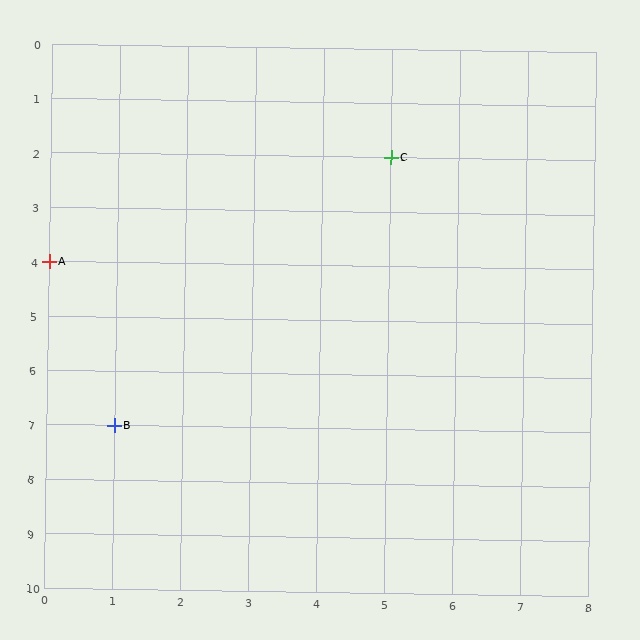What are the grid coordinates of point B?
Point B is at grid coordinates (1, 7).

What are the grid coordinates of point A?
Point A is at grid coordinates (0, 4).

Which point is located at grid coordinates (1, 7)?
Point B is at (1, 7).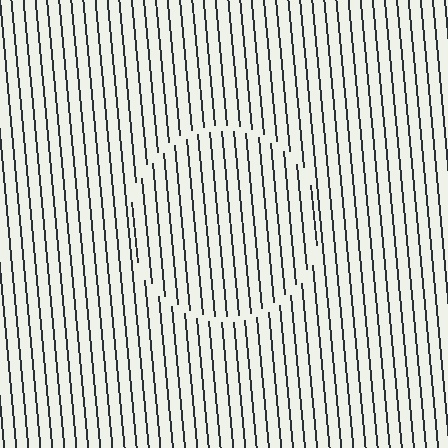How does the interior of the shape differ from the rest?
The interior of the shape contains the same grating, shifted by half a period — the contour is defined by the phase discontinuity where line-ends from the inner and outer gratings abut.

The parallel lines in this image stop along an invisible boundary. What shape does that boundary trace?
An illusory circle. The interior of the shape contains the same grating, shifted by half a period — the contour is defined by the phase discontinuity where line-ends from the inner and outer gratings abut.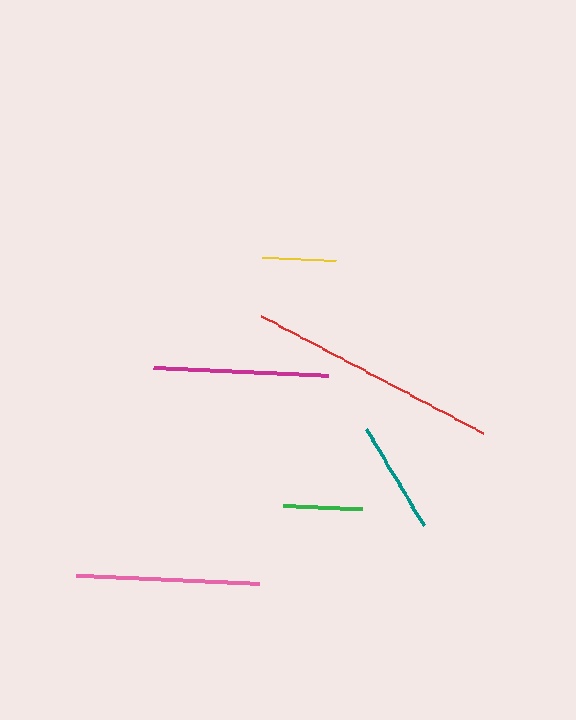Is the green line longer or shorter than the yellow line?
The green line is longer than the yellow line.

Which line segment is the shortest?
The yellow line is the shortest at approximately 75 pixels.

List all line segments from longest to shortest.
From longest to shortest: red, pink, magenta, teal, green, yellow.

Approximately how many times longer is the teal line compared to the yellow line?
The teal line is approximately 1.5 times the length of the yellow line.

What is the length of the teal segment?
The teal segment is approximately 113 pixels long.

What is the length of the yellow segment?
The yellow segment is approximately 75 pixels long.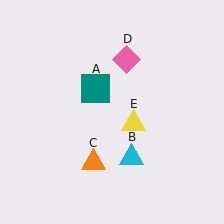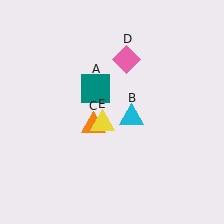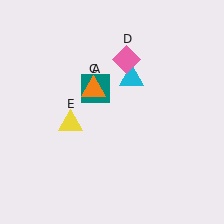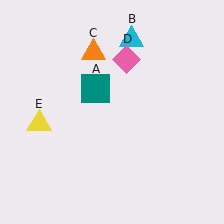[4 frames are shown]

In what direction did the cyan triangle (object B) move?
The cyan triangle (object B) moved up.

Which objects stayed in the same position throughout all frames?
Teal square (object A) and pink diamond (object D) remained stationary.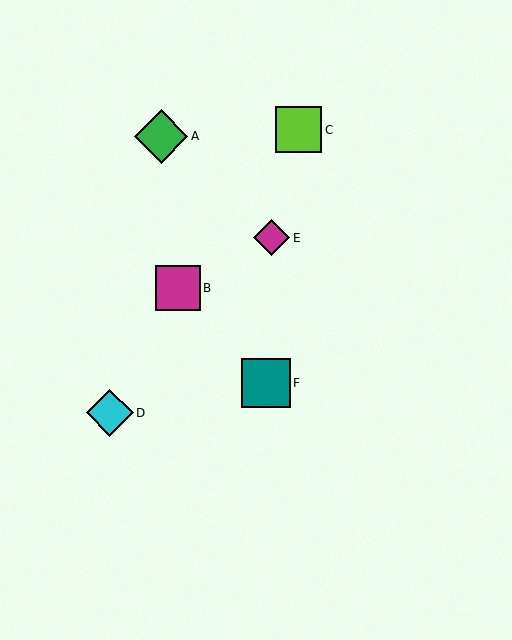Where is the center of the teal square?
The center of the teal square is at (266, 383).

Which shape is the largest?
The green diamond (labeled A) is the largest.